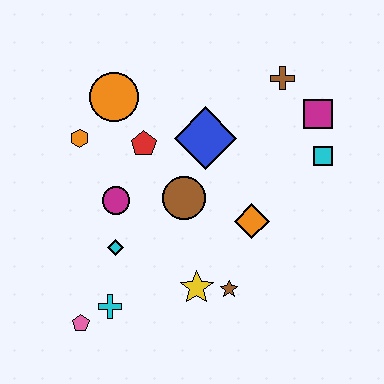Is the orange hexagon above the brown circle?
Yes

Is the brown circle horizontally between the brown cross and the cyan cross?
Yes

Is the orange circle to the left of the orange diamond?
Yes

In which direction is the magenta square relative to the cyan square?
The magenta square is above the cyan square.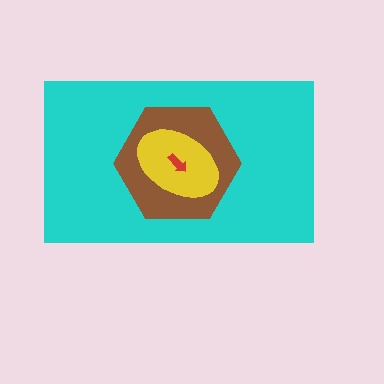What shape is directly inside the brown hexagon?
The yellow ellipse.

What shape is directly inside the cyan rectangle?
The brown hexagon.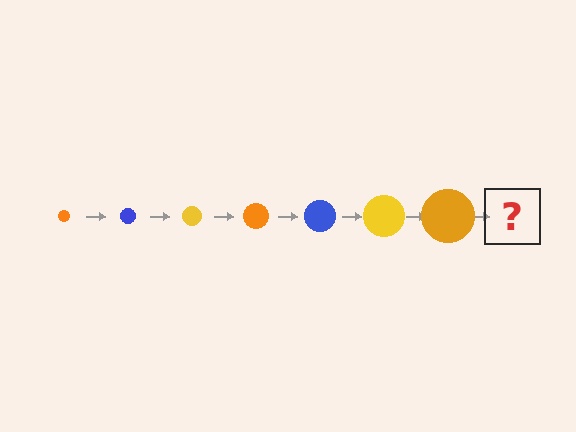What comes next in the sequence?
The next element should be a blue circle, larger than the previous one.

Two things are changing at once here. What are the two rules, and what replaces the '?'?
The two rules are that the circle grows larger each step and the color cycles through orange, blue, and yellow. The '?' should be a blue circle, larger than the previous one.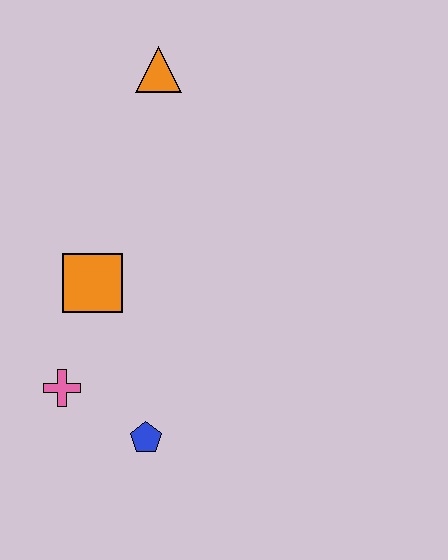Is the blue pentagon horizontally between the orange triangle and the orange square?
Yes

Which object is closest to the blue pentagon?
The pink cross is closest to the blue pentagon.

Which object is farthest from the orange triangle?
The blue pentagon is farthest from the orange triangle.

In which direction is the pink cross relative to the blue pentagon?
The pink cross is to the left of the blue pentagon.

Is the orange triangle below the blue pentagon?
No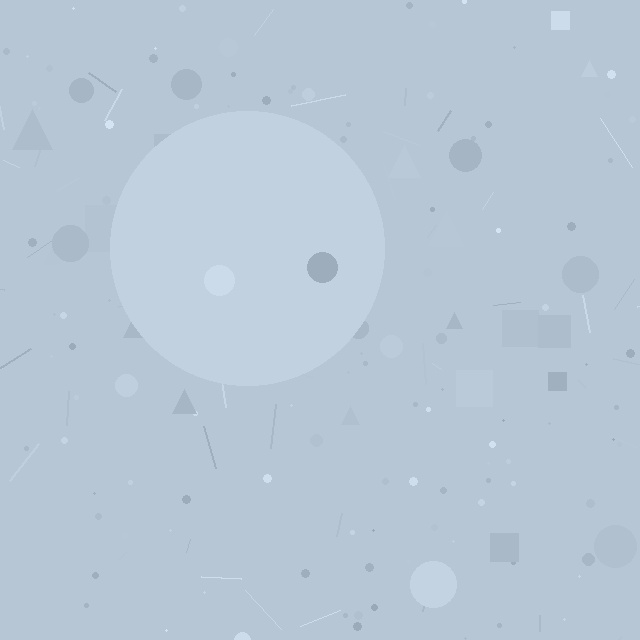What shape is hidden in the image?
A circle is hidden in the image.